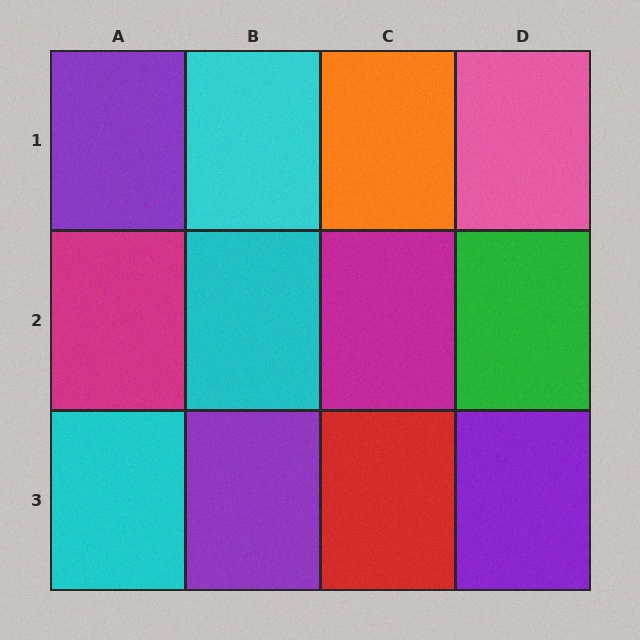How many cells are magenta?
2 cells are magenta.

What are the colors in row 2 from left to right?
Magenta, cyan, magenta, green.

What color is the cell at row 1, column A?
Purple.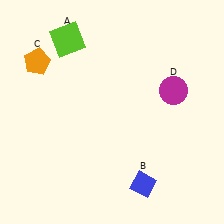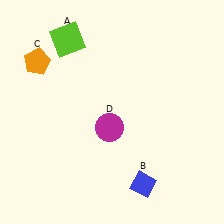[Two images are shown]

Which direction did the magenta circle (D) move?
The magenta circle (D) moved left.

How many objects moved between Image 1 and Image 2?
1 object moved between the two images.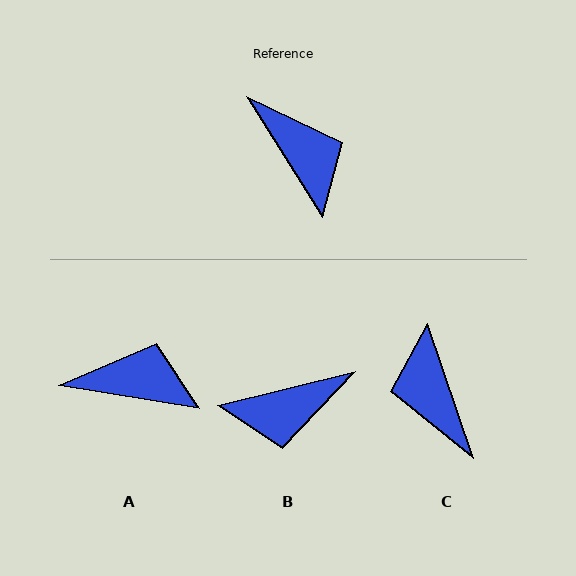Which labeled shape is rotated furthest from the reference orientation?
C, about 167 degrees away.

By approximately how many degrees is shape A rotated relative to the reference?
Approximately 49 degrees counter-clockwise.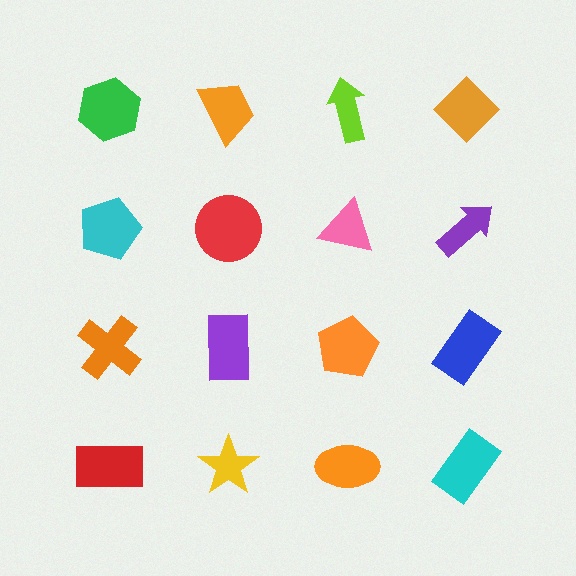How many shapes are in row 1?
4 shapes.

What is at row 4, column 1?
A red rectangle.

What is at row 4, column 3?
An orange ellipse.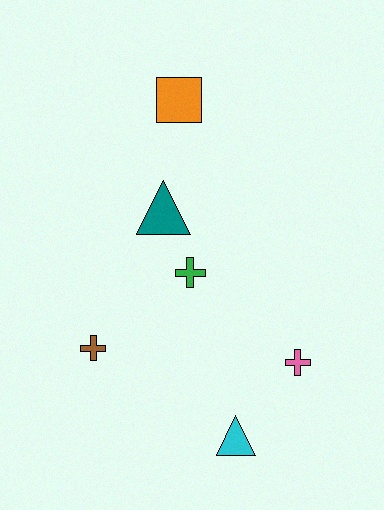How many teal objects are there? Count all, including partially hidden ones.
There is 1 teal object.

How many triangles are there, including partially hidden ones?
There are 2 triangles.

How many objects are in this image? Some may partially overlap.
There are 6 objects.